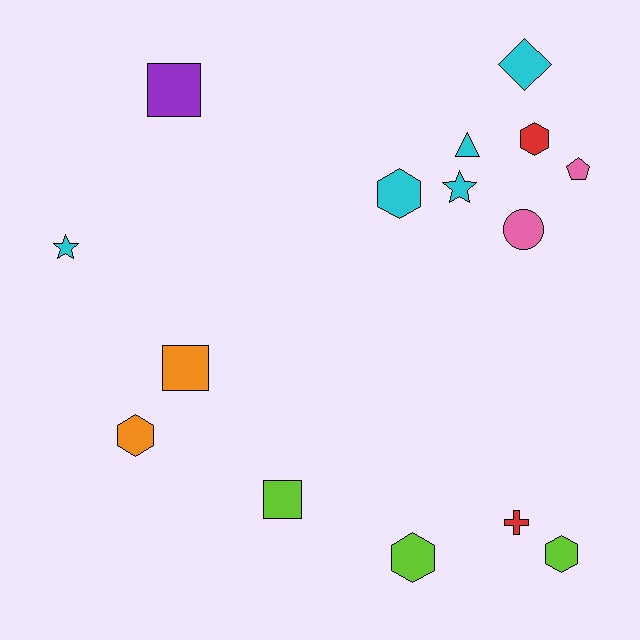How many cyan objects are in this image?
There are 5 cyan objects.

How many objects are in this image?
There are 15 objects.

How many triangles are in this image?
There is 1 triangle.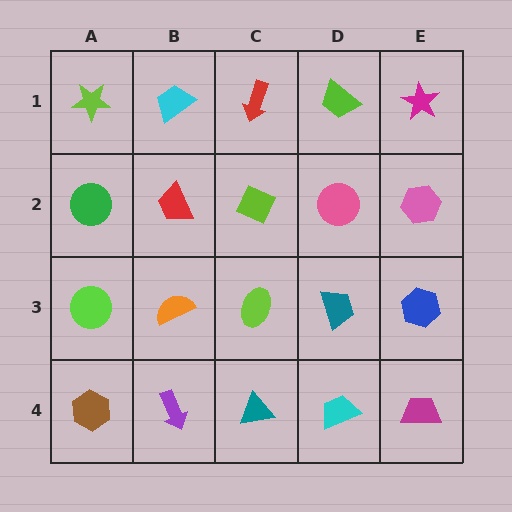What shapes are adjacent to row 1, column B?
A red trapezoid (row 2, column B), a lime star (row 1, column A), a red arrow (row 1, column C).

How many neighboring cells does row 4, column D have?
3.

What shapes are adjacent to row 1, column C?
A lime diamond (row 2, column C), a cyan trapezoid (row 1, column B), a lime trapezoid (row 1, column D).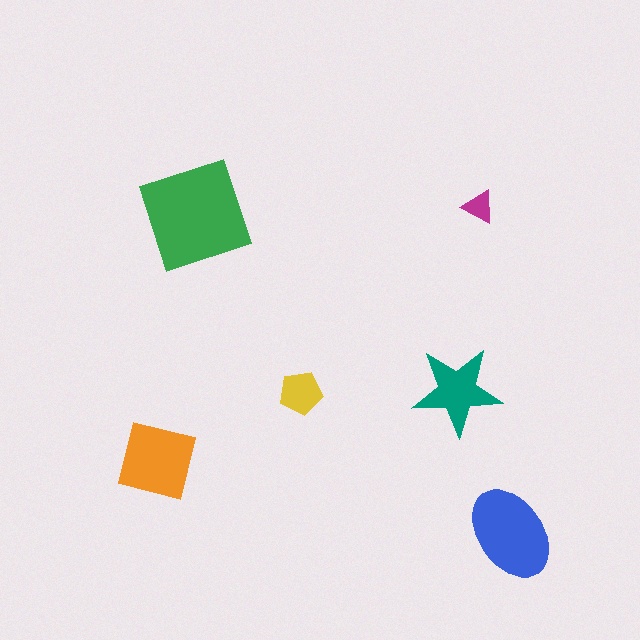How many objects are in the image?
There are 6 objects in the image.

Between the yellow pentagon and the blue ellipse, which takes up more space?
The blue ellipse.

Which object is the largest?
The green square.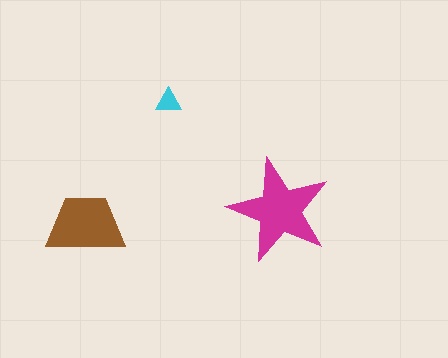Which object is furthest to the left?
The brown trapezoid is leftmost.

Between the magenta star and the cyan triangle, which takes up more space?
The magenta star.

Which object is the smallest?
The cyan triangle.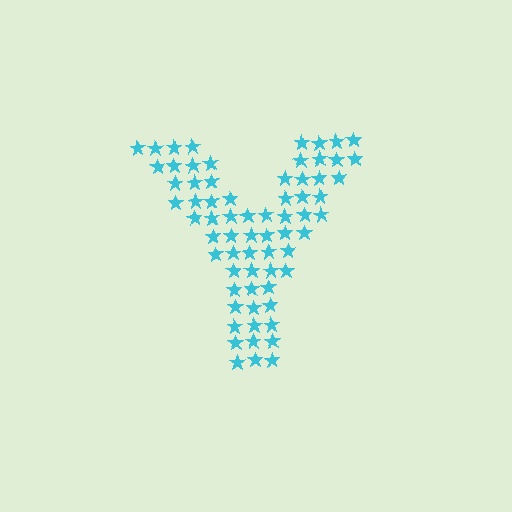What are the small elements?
The small elements are stars.